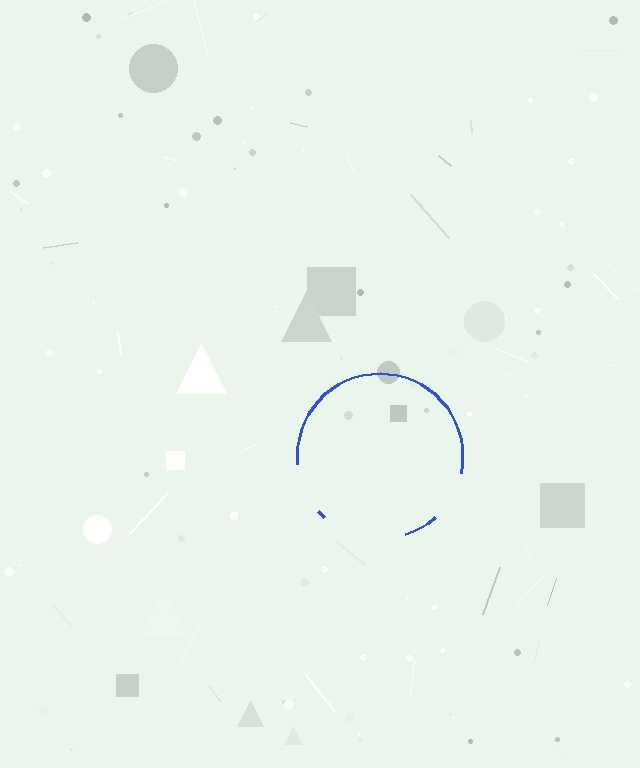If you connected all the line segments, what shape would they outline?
They would outline a circle.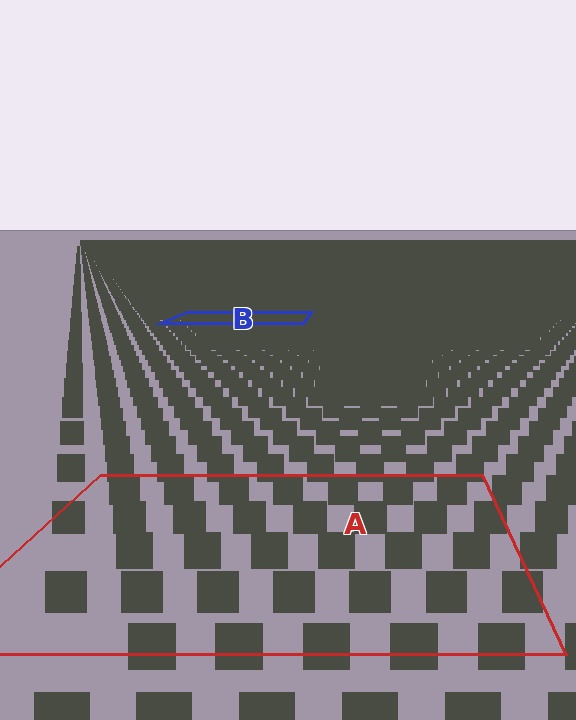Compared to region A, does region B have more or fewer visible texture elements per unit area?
Region B has more texture elements per unit area — they are packed more densely because it is farther away.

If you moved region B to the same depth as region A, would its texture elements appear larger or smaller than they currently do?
They would appear larger. At a closer depth, the same texture elements are projected at a bigger on-screen size.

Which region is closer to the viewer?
Region A is closer. The texture elements there are larger and more spread out.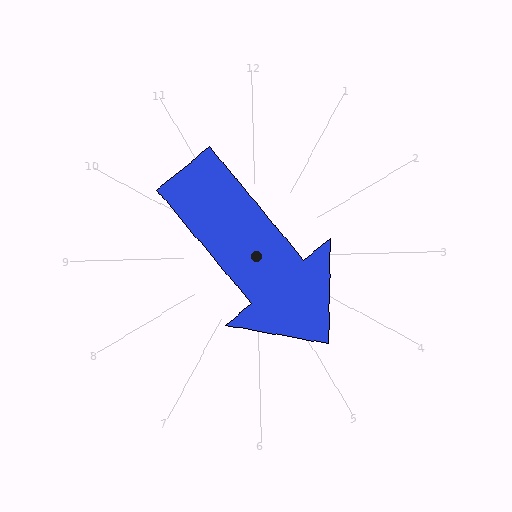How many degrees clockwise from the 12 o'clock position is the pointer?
Approximately 142 degrees.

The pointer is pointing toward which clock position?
Roughly 5 o'clock.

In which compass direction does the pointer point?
Southeast.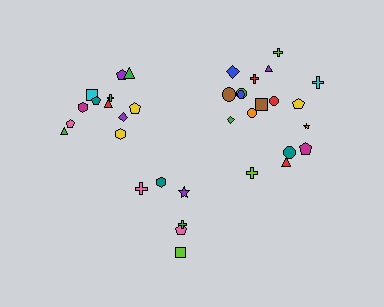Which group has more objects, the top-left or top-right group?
The top-right group.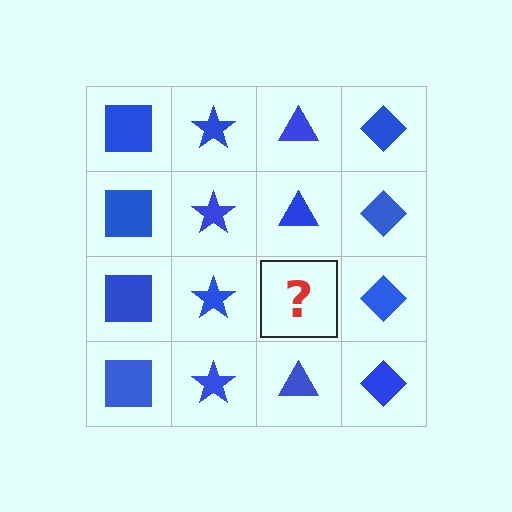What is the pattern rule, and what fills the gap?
The rule is that each column has a consistent shape. The gap should be filled with a blue triangle.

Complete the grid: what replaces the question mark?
The question mark should be replaced with a blue triangle.